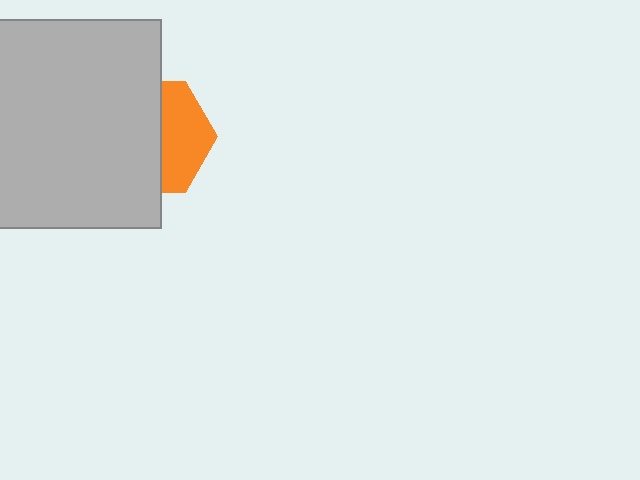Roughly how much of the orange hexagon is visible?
A small part of it is visible (roughly 42%).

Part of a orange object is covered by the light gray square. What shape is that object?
It is a hexagon.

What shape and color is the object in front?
The object in front is a light gray square.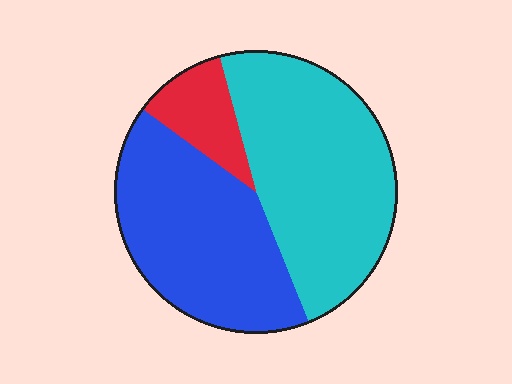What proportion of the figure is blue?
Blue covers about 40% of the figure.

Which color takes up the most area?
Cyan, at roughly 50%.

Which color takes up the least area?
Red, at roughly 10%.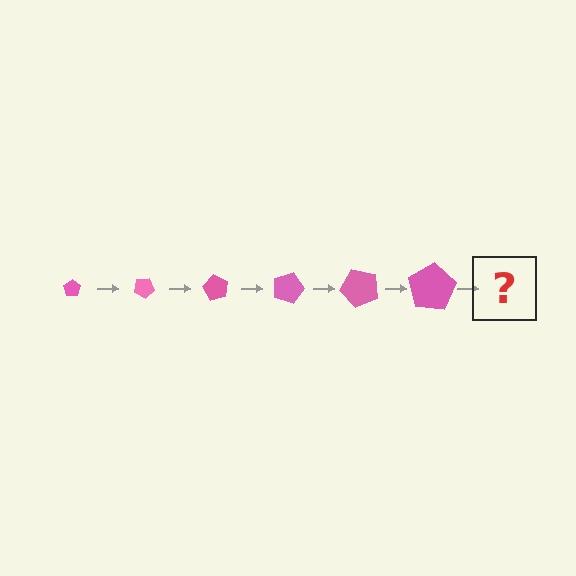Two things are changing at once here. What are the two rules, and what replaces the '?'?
The two rules are that the pentagon grows larger each step and it rotates 30 degrees each step. The '?' should be a pentagon, larger than the previous one and rotated 180 degrees from the start.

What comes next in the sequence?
The next element should be a pentagon, larger than the previous one and rotated 180 degrees from the start.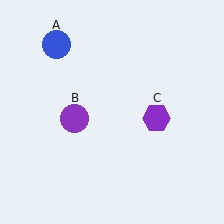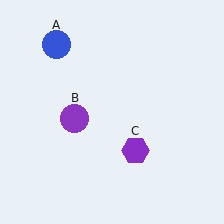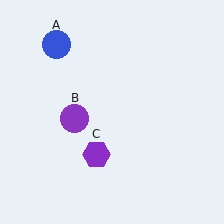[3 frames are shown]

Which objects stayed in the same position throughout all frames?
Blue circle (object A) and purple circle (object B) remained stationary.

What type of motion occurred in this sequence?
The purple hexagon (object C) rotated clockwise around the center of the scene.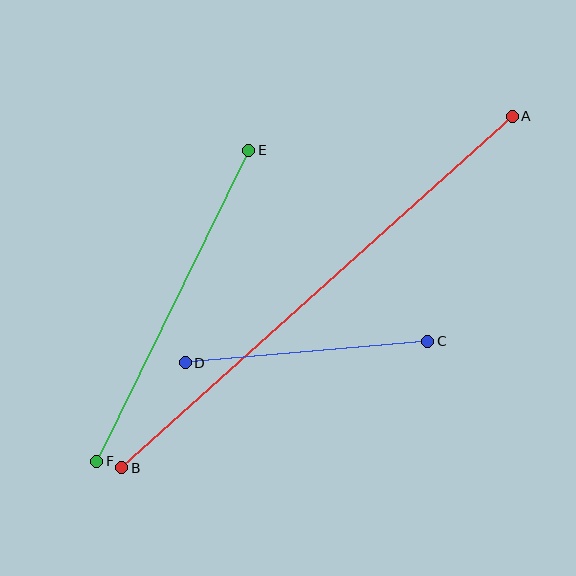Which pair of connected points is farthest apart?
Points A and B are farthest apart.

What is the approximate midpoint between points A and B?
The midpoint is at approximately (317, 292) pixels.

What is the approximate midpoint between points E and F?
The midpoint is at approximately (173, 306) pixels.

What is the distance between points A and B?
The distance is approximately 526 pixels.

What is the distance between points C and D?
The distance is approximately 243 pixels.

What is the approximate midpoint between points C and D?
The midpoint is at approximately (307, 352) pixels.